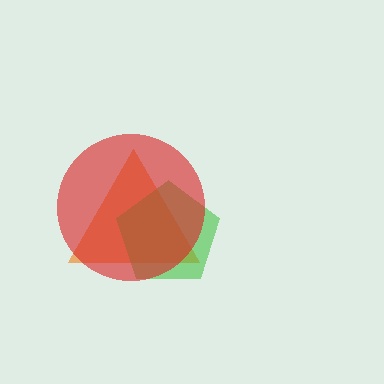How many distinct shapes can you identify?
There are 3 distinct shapes: an orange triangle, a green pentagon, a red circle.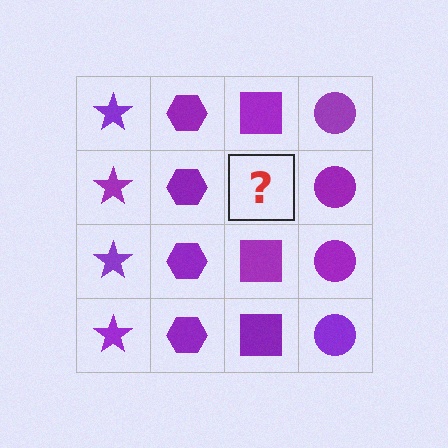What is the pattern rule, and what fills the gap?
The rule is that each column has a consistent shape. The gap should be filled with a purple square.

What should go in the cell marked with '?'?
The missing cell should contain a purple square.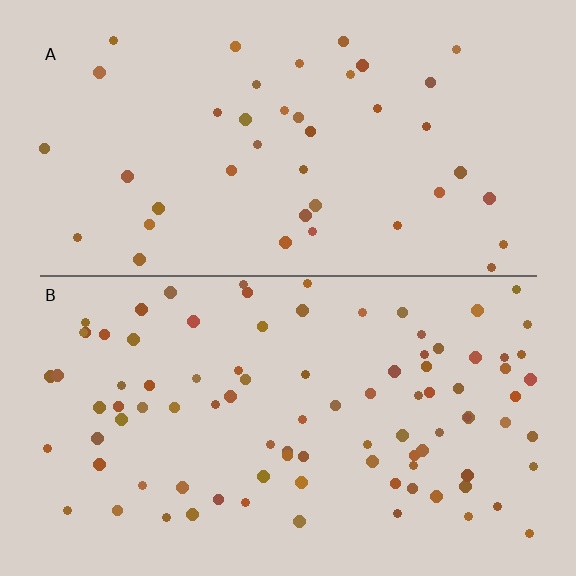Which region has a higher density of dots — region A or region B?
B (the bottom).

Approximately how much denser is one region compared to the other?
Approximately 2.2× — region B over region A.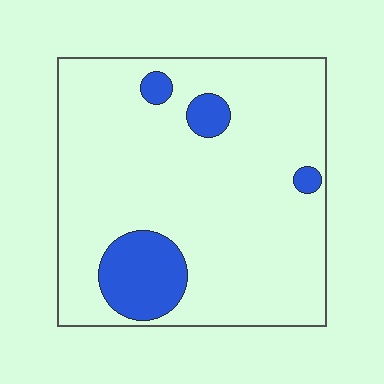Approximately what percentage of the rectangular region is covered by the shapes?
Approximately 15%.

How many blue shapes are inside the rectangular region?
4.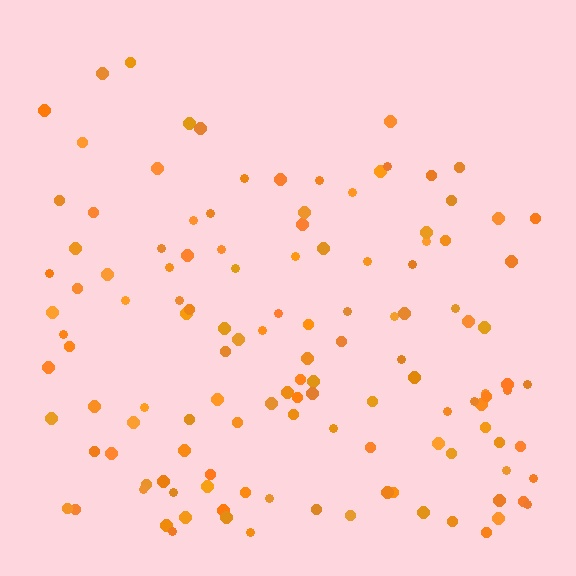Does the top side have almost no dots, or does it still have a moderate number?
Still a moderate number, just noticeably fewer than the bottom.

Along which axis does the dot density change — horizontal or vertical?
Vertical.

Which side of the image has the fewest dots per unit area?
The top.